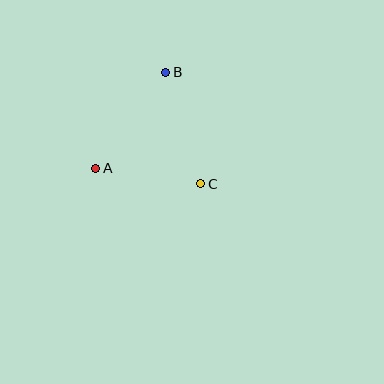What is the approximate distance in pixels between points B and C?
The distance between B and C is approximately 117 pixels.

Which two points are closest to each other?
Points A and C are closest to each other.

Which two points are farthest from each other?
Points A and B are farthest from each other.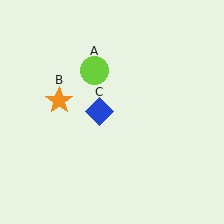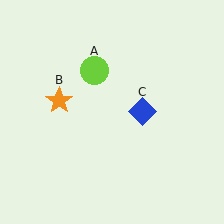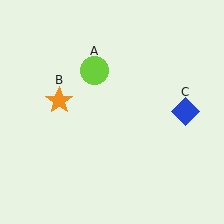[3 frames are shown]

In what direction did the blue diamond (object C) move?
The blue diamond (object C) moved right.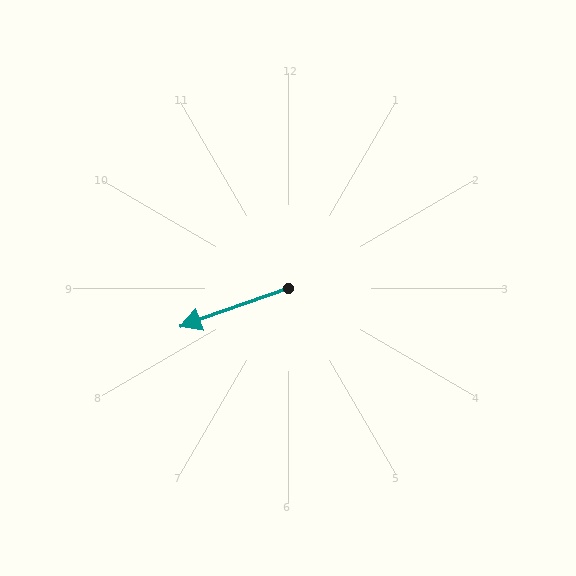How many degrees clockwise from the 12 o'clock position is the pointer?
Approximately 250 degrees.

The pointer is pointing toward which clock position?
Roughly 8 o'clock.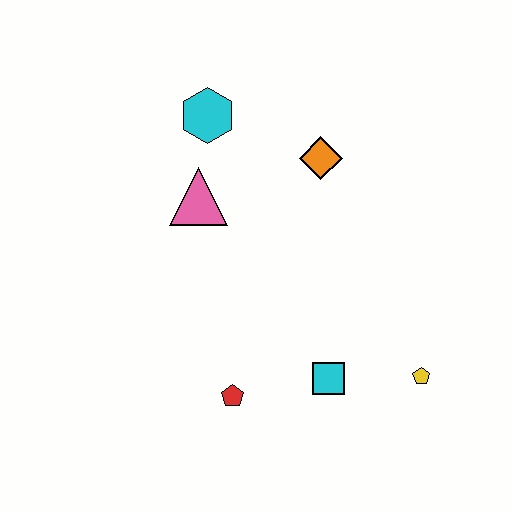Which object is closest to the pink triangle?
The cyan hexagon is closest to the pink triangle.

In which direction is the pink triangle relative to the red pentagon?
The pink triangle is above the red pentagon.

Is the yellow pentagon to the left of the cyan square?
No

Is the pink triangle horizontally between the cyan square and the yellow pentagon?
No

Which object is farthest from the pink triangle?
The yellow pentagon is farthest from the pink triangle.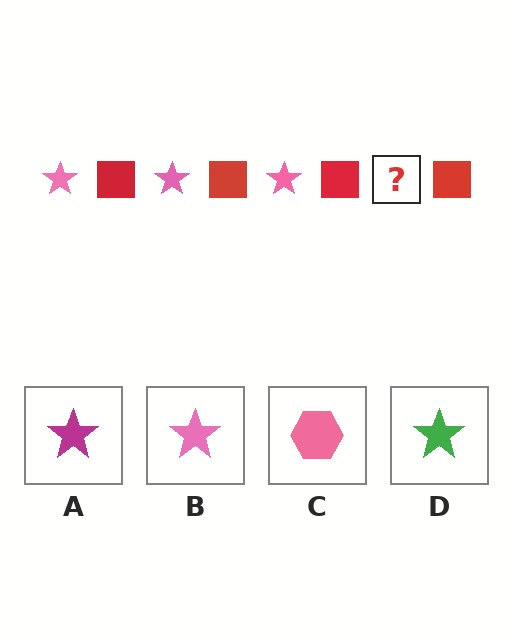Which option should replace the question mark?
Option B.